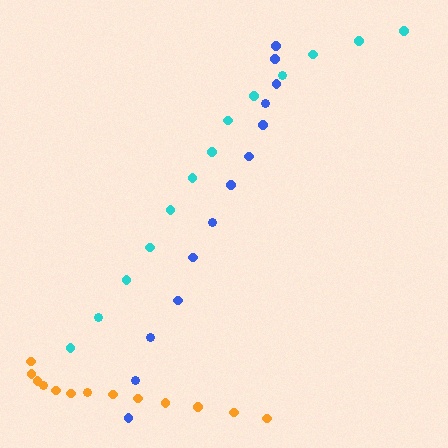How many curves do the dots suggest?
There are 3 distinct paths.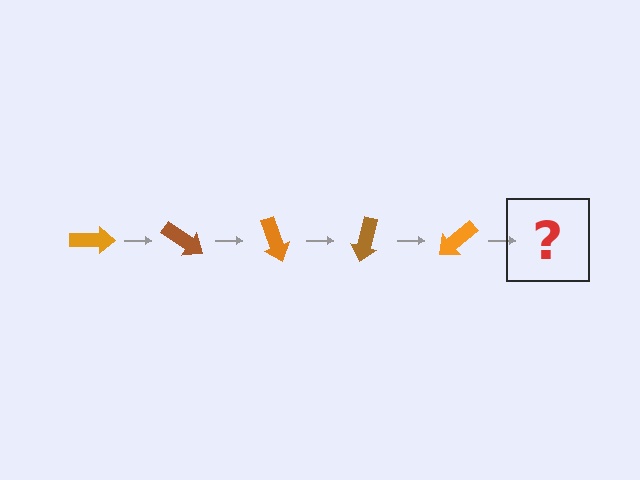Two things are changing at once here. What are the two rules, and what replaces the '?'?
The two rules are that it rotates 35 degrees each step and the color cycles through orange and brown. The '?' should be a brown arrow, rotated 175 degrees from the start.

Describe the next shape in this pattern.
It should be a brown arrow, rotated 175 degrees from the start.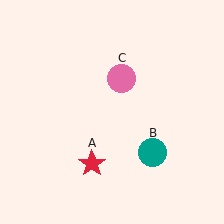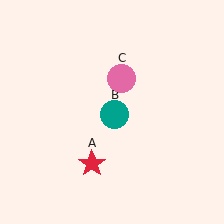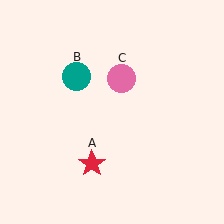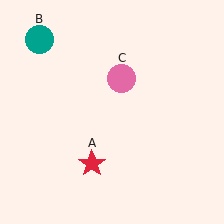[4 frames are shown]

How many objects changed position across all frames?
1 object changed position: teal circle (object B).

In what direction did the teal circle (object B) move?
The teal circle (object B) moved up and to the left.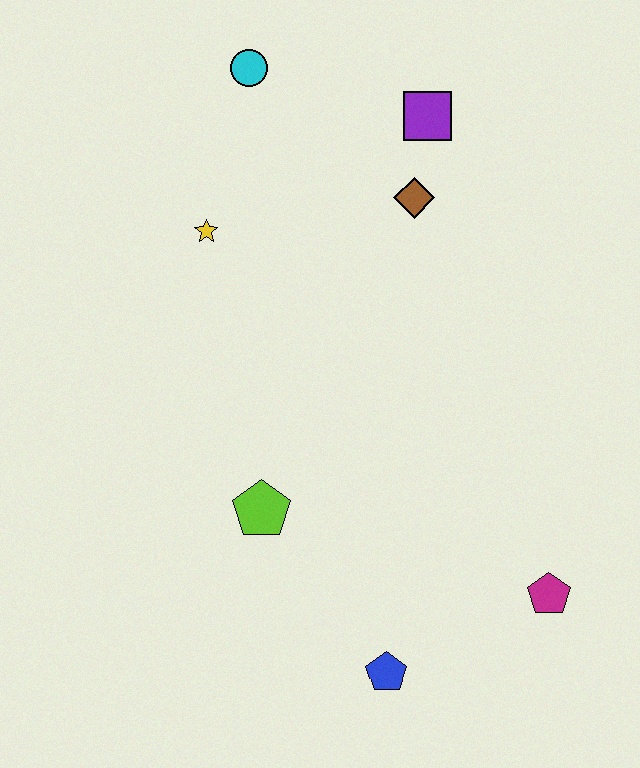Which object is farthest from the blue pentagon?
The cyan circle is farthest from the blue pentagon.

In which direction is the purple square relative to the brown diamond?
The purple square is above the brown diamond.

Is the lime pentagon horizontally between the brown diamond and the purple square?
No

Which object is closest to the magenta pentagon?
The blue pentagon is closest to the magenta pentagon.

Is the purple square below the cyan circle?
Yes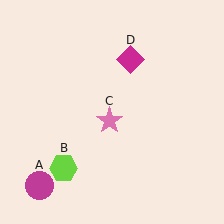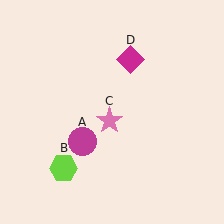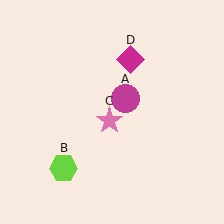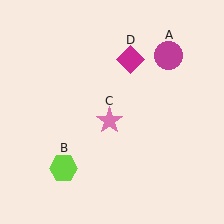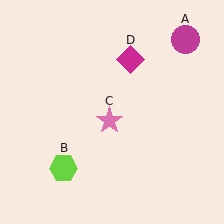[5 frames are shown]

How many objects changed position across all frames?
1 object changed position: magenta circle (object A).